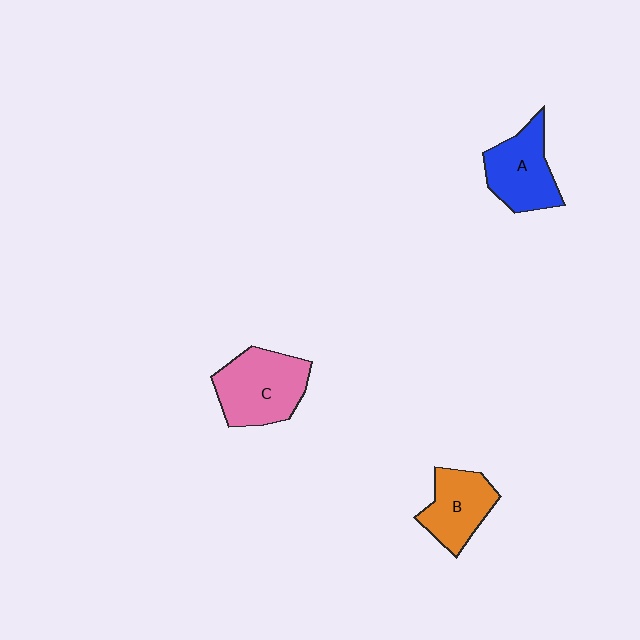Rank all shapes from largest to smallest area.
From largest to smallest: C (pink), A (blue), B (orange).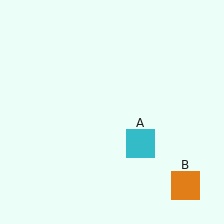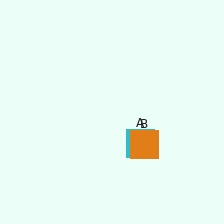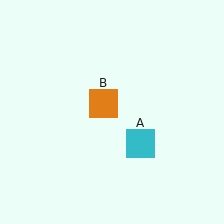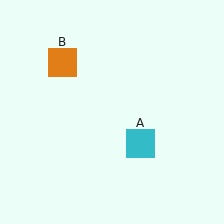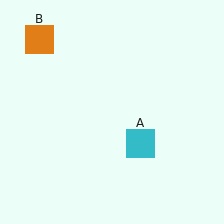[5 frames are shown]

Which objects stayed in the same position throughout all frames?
Cyan square (object A) remained stationary.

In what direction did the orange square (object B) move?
The orange square (object B) moved up and to the left.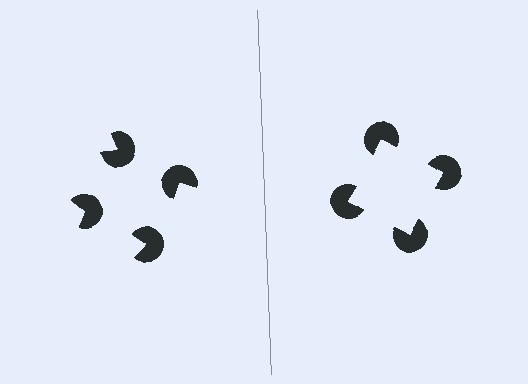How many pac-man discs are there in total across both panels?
8 — 4 on each side.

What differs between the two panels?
The pac-man discs are positioned identically on both sides; only the wedge orientations differ. On the right they align to a square; on the left they are misaligned.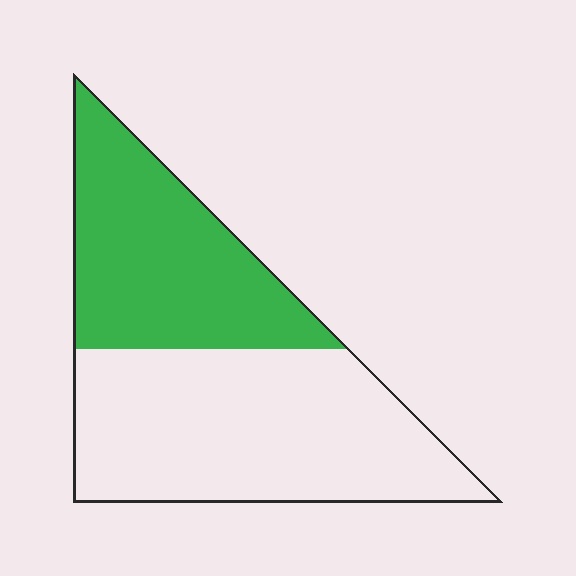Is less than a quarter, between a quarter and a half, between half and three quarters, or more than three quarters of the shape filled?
Between a quarter and a half.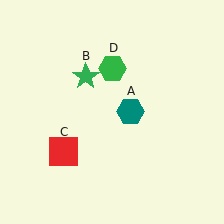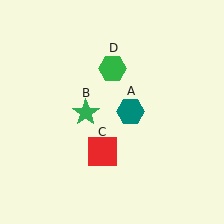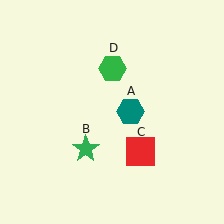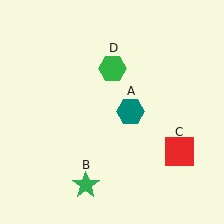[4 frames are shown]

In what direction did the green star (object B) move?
The green star (object B) moved down.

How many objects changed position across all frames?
2 objects changed position: green star (object B), red square (object C).